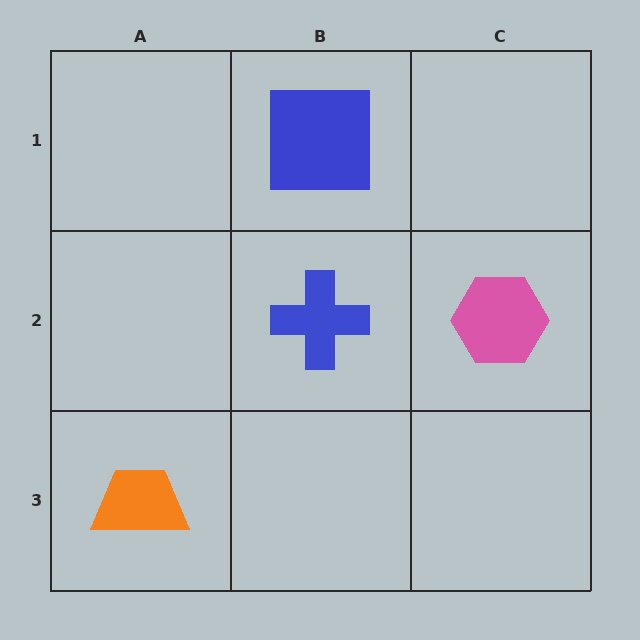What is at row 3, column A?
An orange trapezoid.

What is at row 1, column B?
A blue square.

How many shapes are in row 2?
2 shapes.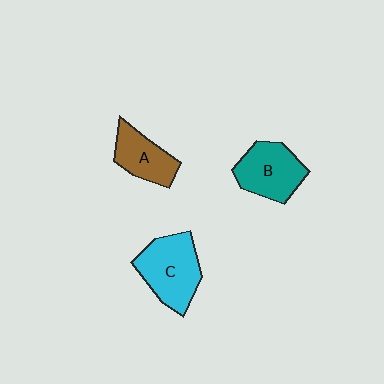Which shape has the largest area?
Shape C (cyan).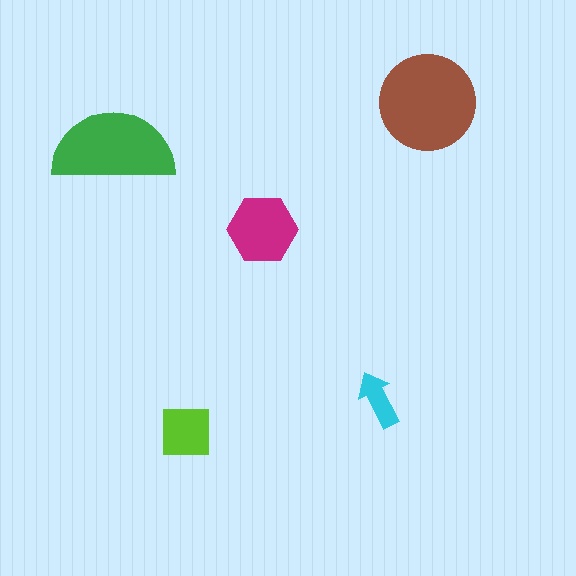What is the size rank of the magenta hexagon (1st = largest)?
3rd.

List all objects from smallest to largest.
The cyan arrow, the lime square, the magenta hexagon, the green semicircle, the brown circle.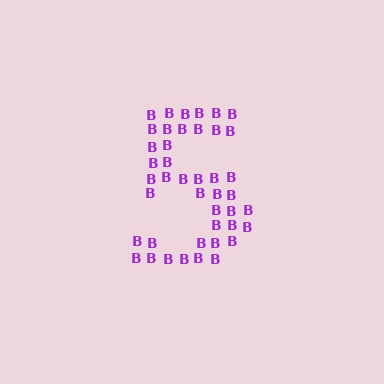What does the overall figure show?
The overall figure shows the digit 5.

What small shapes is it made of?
It is made of small letter B's.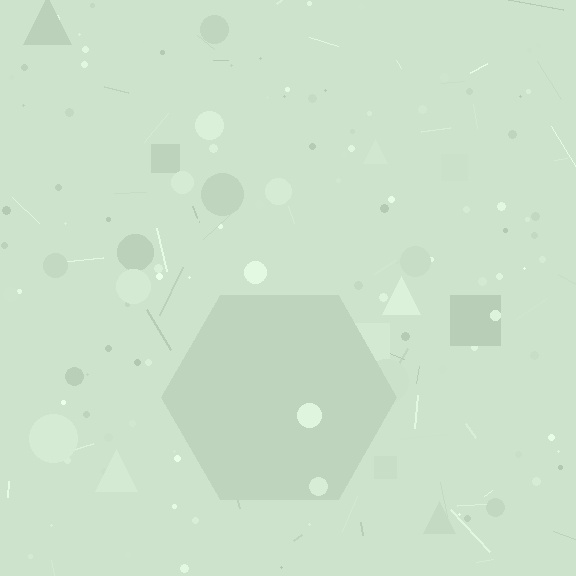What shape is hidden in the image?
A hexagon is hidden in the image.